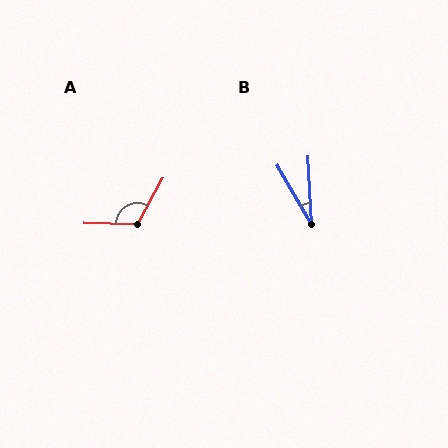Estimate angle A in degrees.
Approximately 118 degrees.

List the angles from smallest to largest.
B (27°), A (118°).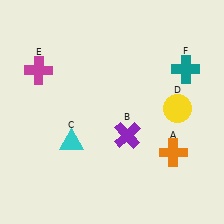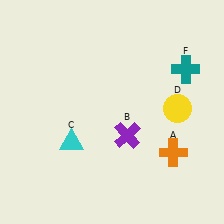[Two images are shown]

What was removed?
The magenta cross (E) was removed in Image 2.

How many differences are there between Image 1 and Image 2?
There is 1 difference between the two images.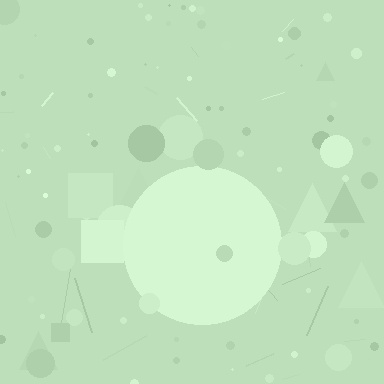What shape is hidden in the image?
A circle is hidden in the image.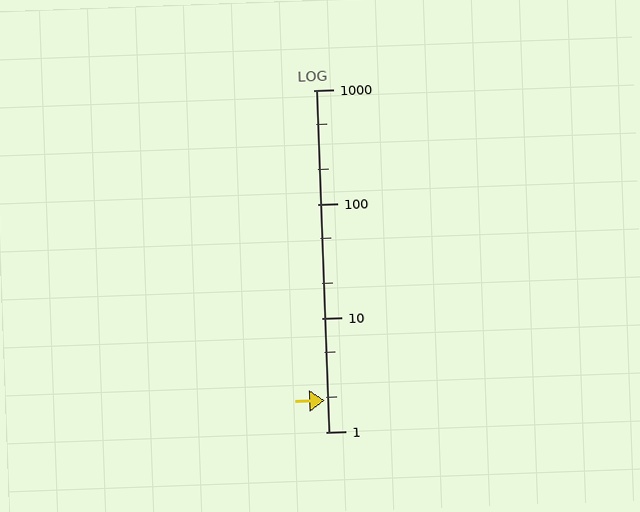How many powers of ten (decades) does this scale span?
The scale spans 3 decades, from 1 to 1000.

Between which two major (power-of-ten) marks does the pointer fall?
The pointer is between 1 and 10.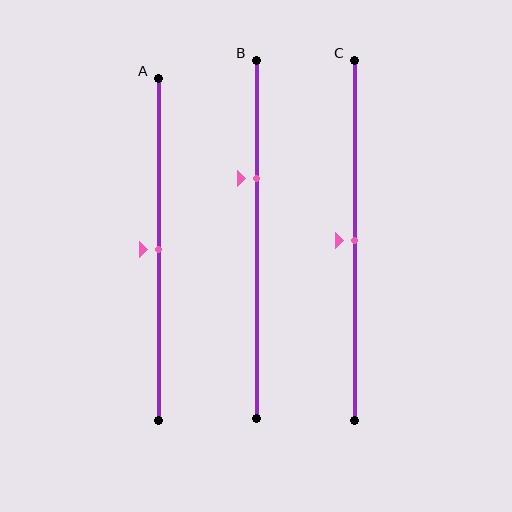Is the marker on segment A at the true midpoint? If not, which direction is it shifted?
Yes, the marker on segment A is at the true midpoint.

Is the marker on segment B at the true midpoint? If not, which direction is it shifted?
No, the marker on segment B is shifted upward by about 17% of the segment length.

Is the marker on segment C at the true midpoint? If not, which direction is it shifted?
Yes, the marker on segment C is at the true midpoint.